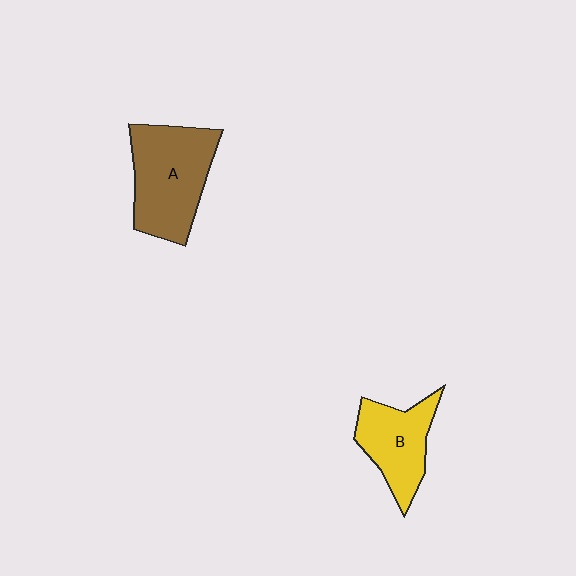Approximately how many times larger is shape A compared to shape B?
Approximately 1.4 times.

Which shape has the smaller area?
Shape B (yellow).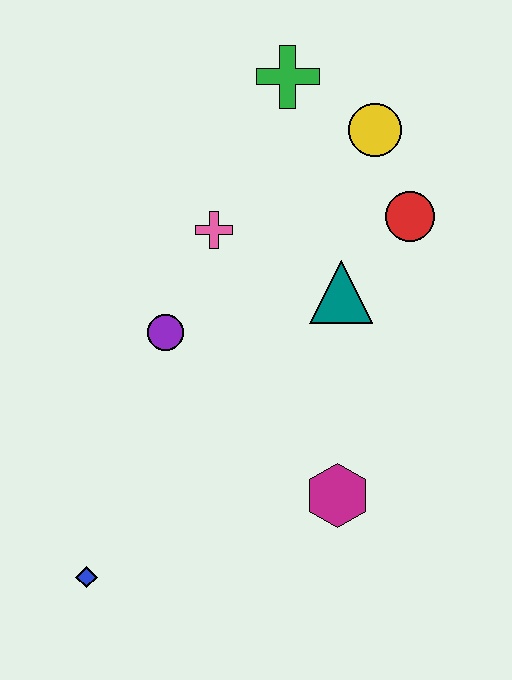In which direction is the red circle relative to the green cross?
The red circle is below the green cross.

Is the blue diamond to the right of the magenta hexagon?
No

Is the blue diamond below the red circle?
Yes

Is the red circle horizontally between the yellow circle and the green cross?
No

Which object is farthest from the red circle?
The blue diamond is farthest from the red circle.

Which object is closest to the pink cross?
The purple circle is closest to the pink cross.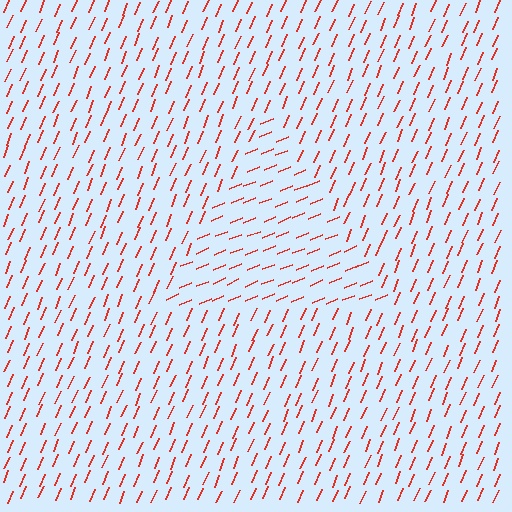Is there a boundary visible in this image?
Yes, there is a texture boundary formed by a change in line orientation.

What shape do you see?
I see a triangle.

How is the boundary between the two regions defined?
The boundary is defined purely by a change in line orientation (approximately 45 degrees difference). All lines are the same color and thickness.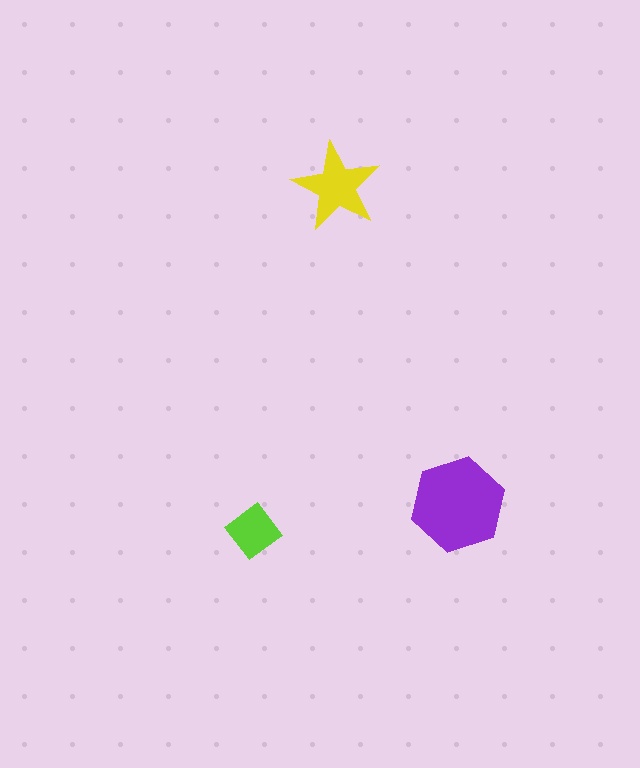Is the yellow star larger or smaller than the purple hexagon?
Smaller.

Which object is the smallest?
The lime diamond.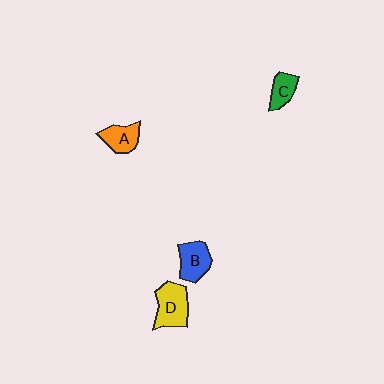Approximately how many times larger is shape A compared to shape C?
Approximately 1.2 times.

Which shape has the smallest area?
Shape C (green).